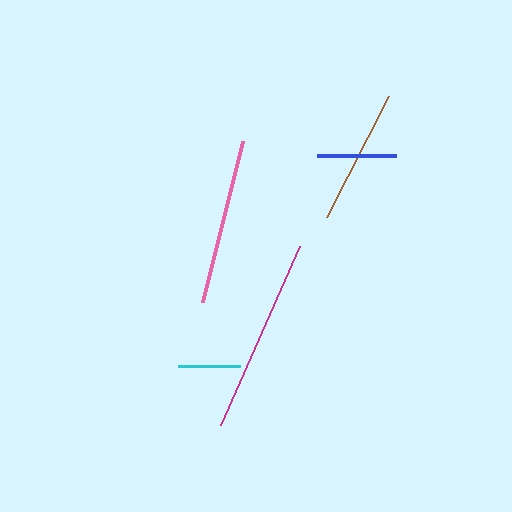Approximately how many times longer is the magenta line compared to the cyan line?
The magenta line is approximately 3.2 times the length of the cyan line.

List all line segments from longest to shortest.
From longest to shortest: magenta, pink, brown, blue, cyan.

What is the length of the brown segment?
The brown segment is approximately 137 pixels long.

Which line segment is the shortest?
The cyan line is the shortest at approximately 62 pixels.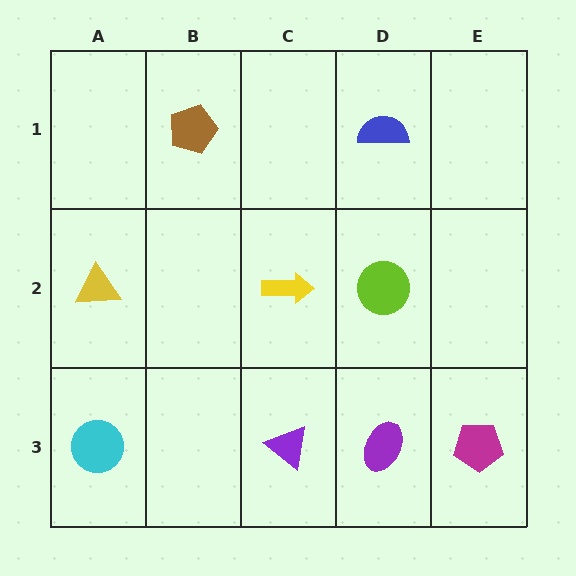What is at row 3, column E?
A magenta pentagon.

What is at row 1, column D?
A blue semicircle.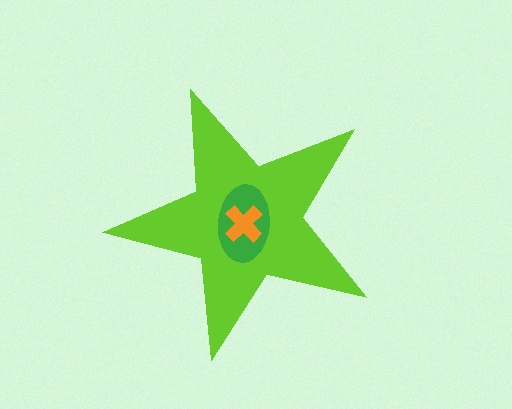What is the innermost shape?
The orange cross.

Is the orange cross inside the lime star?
Yes.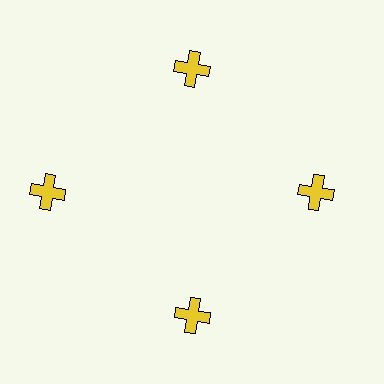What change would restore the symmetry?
The symmetry would be restored by moving it inward, back onto the ring so that all 4 crosses sit at equal angles and equal distance from the center.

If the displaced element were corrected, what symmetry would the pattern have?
It would have 4-fold rotational symmetry — the pattern would map onto itself every 90 degrees.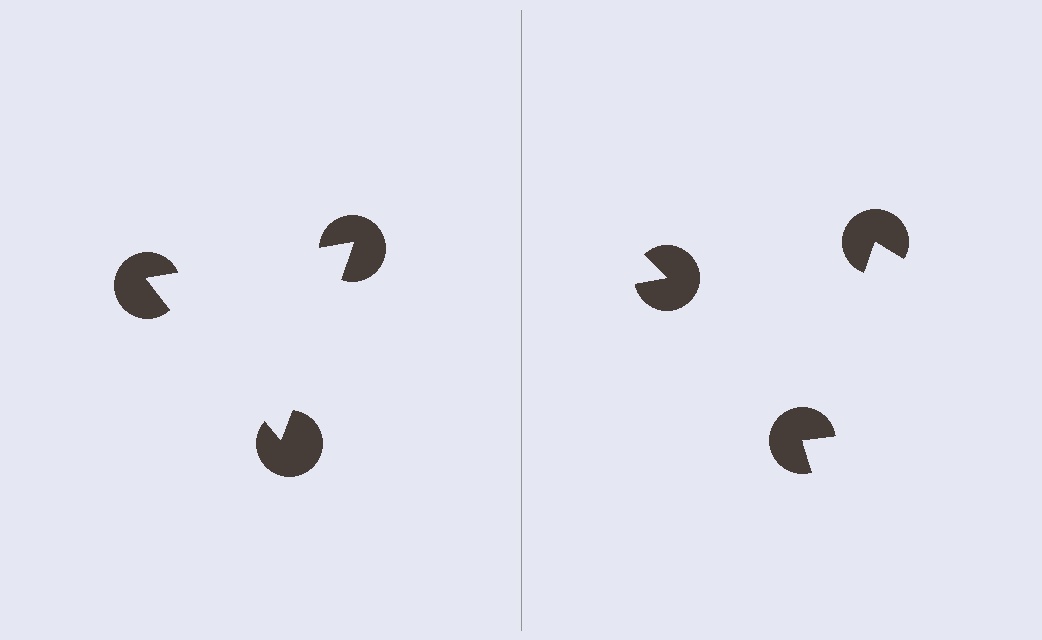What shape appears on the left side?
An illusory triangle.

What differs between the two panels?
The pac-man discs are positioned identically on both sides; only the wedge orientations differ. On the left they align to a triangle; on the right they are misaligned.